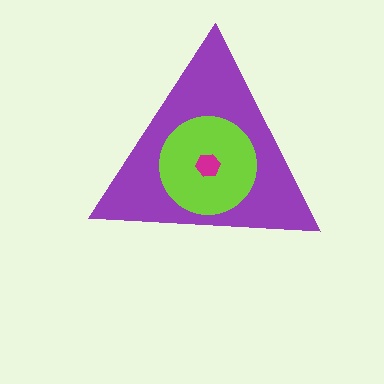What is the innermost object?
The magenta hexagon.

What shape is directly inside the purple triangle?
The lime circle.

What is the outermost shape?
The purple triangle.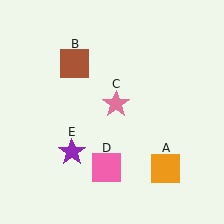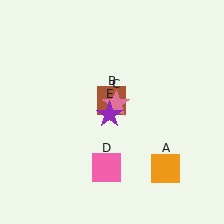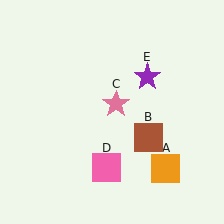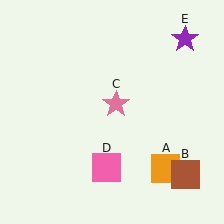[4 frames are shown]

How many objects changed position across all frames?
2 objects changed position: brown square (object B), purple star (object E).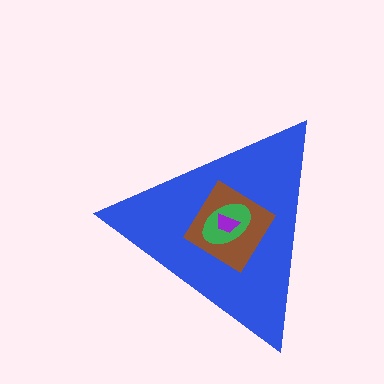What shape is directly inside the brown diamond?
The green ellipse.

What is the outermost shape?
The blue triangle.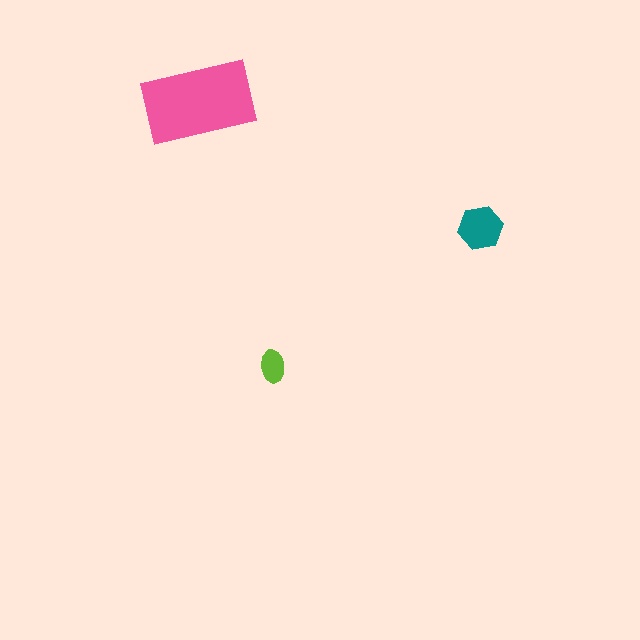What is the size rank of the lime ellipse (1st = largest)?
3rd.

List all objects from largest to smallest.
The pink rectangle, the teal hexagon, the lime ellipse.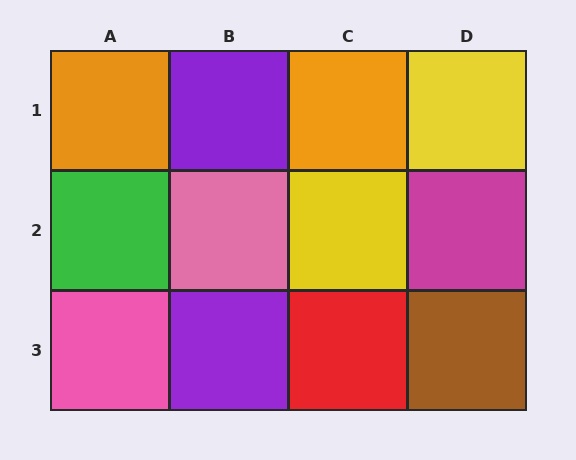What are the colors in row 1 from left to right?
Orange, purple, orange, yellow.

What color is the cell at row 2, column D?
Magenta.